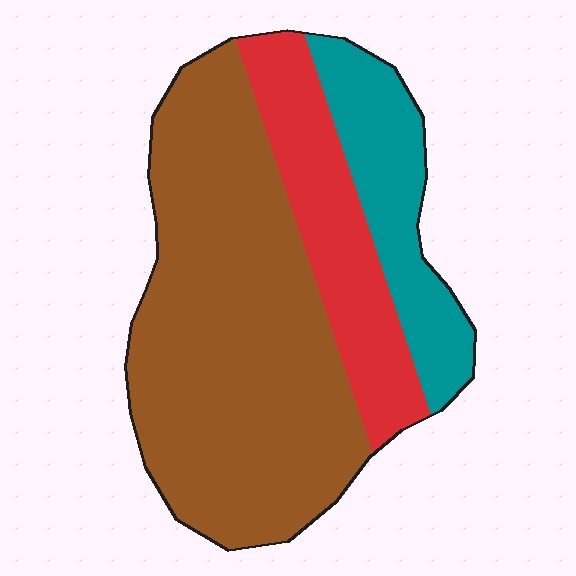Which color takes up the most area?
Brown, at roughly 60%.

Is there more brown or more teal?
Brown.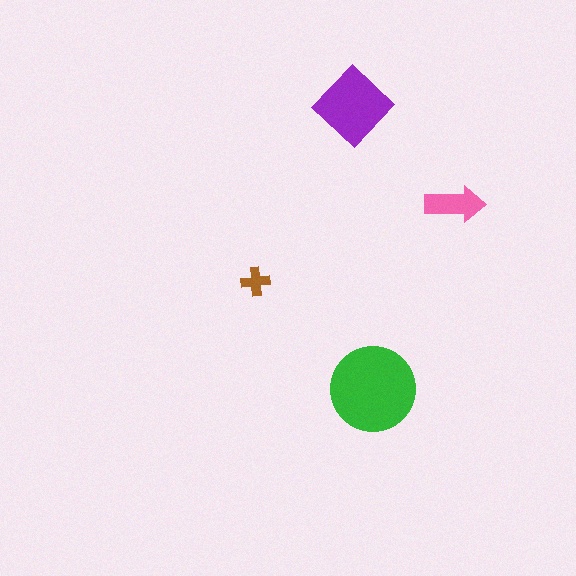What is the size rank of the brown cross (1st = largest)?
4th.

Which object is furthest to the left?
The brown cross is leftmost.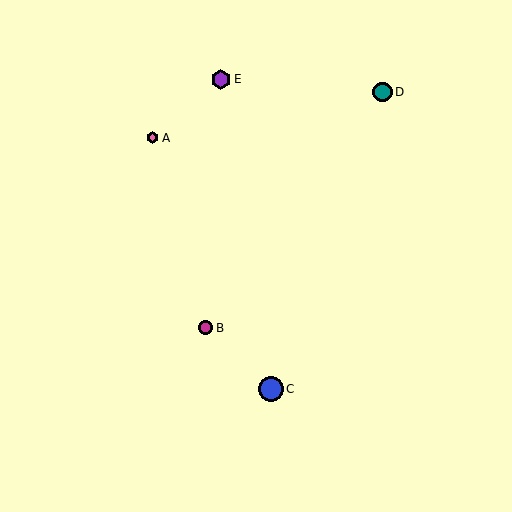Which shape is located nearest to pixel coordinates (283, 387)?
The blue circle (labeled C) at (271, 389) is nearest to that location.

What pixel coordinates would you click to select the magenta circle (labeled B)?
Click at (206, 328) to select the magenta circle B.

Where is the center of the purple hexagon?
The center of the purple hexagon is at (221, 79).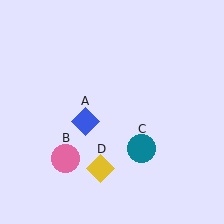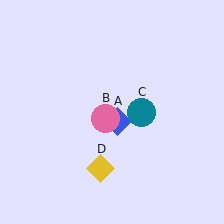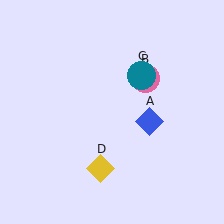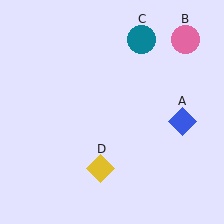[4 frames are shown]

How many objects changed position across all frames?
3 objects changed position: blue diamond (object A), pink circle (object B), teal circle (object C).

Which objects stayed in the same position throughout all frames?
Yellow diamond (object D) remained stationary.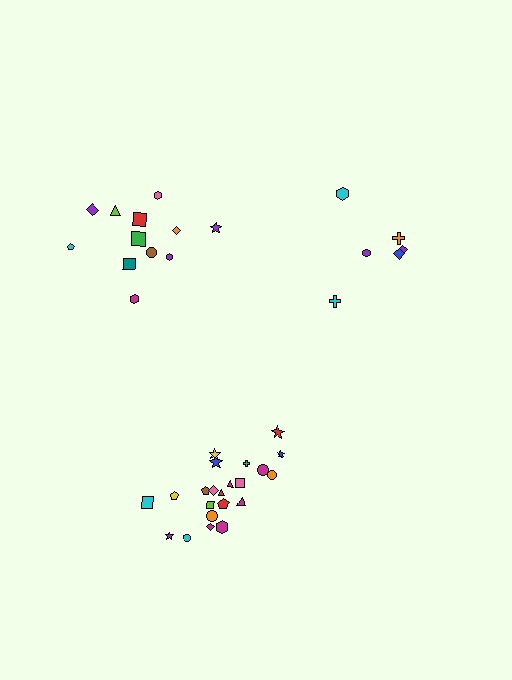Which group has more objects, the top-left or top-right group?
The top-left group.